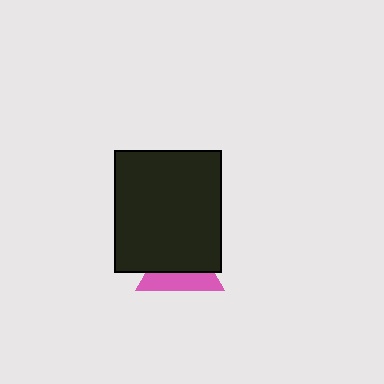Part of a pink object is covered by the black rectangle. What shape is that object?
It is a triangle.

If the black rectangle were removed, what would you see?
You would see the complete pink triangle.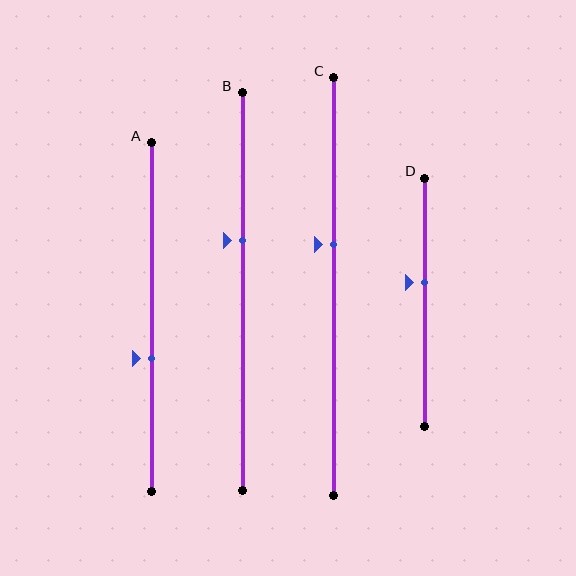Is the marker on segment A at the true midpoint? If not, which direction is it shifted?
No, the marker on segment A is shifted downward by about 12% of the segment length.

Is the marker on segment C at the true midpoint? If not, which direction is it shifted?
No, the marker on segment C is shifted upward by about 10% of the segment length.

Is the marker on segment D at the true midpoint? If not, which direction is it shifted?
No, the marker on segment D is shifted upward by about 8% of the segment length.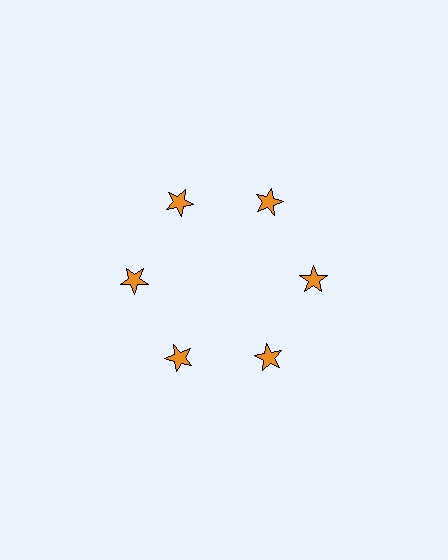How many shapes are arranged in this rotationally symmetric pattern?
There are 6 shapes, arranged in 6 groups of 1.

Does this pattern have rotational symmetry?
Yes, this pattern has 6-fold rotational symmetry. It looks the same after rotating 60 degrees around the center.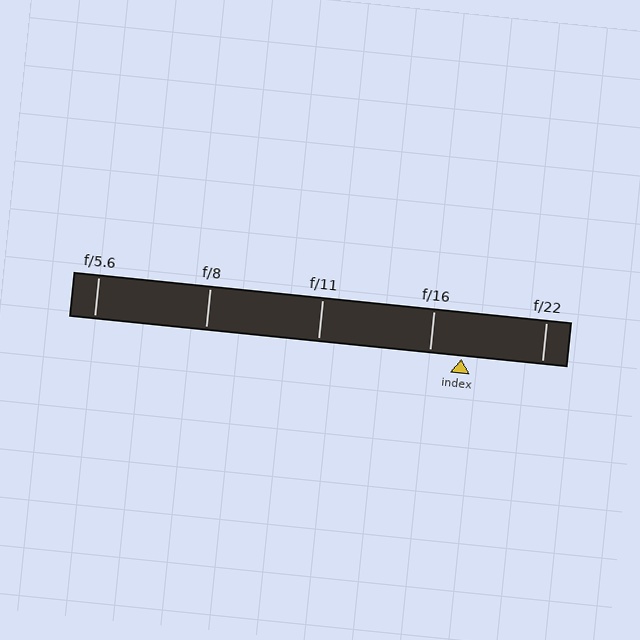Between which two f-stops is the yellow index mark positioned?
The index mark is between f/16 and f/22.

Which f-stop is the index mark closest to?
The index mark is closest to f/16.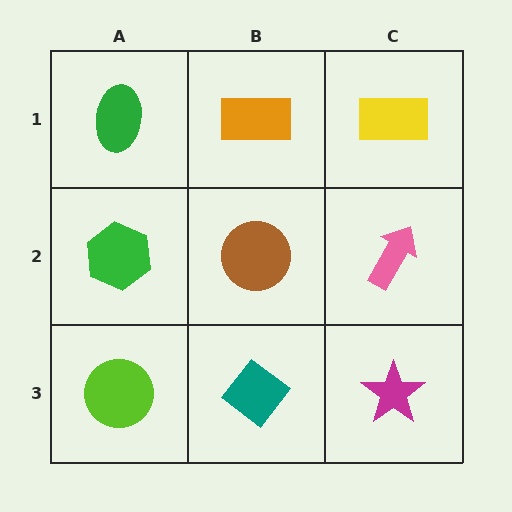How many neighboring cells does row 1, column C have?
2.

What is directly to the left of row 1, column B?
A green ellipse.